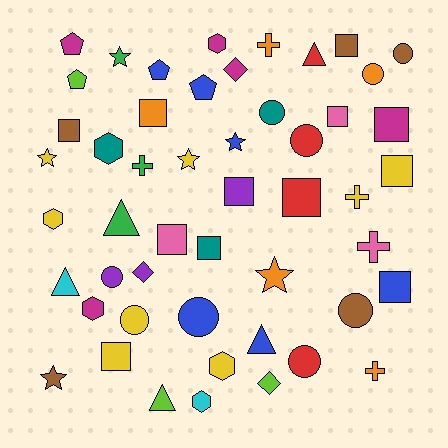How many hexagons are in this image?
There are 6 hexagons.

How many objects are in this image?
There are 50 objects.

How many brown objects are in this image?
There are 5 brown objects.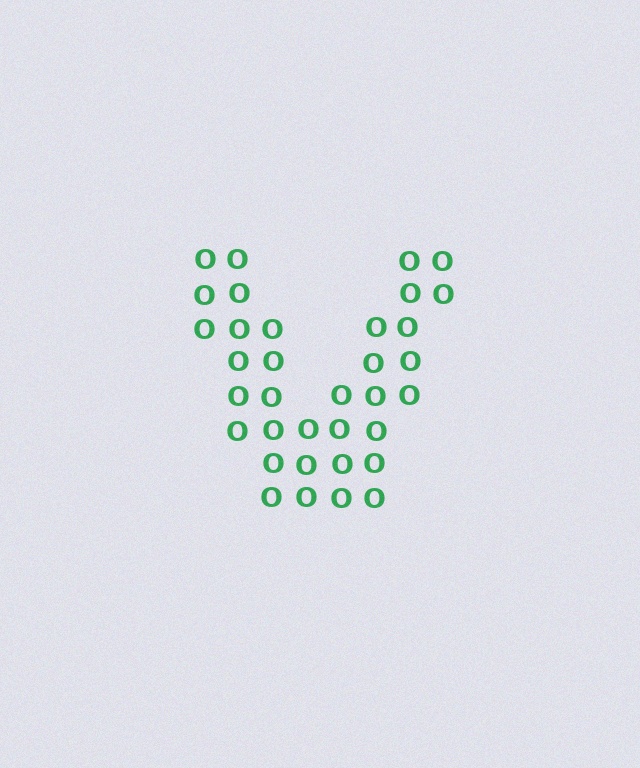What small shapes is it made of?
It is made of small letter O's.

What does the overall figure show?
The overall figure shows the letter V.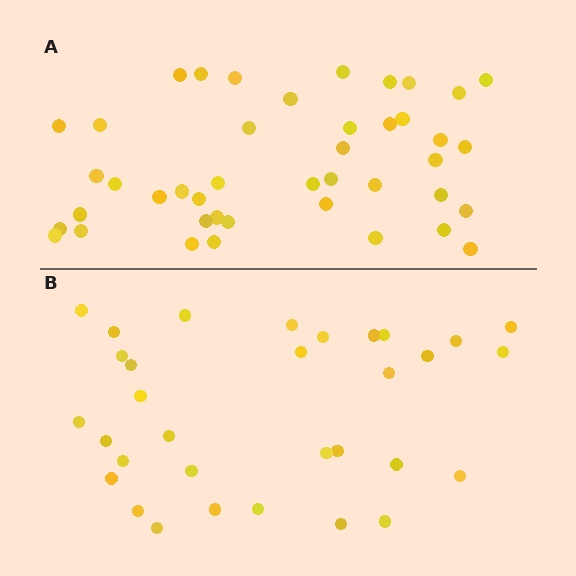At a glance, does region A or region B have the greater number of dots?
Region A (the top region) has more dots.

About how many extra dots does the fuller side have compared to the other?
Region A has roughly 12 or so more dots than region B.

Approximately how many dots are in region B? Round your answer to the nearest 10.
About 30 dots. (The exact count is 32, which rounds to 30.)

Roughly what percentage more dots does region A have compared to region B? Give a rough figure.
About 35% more.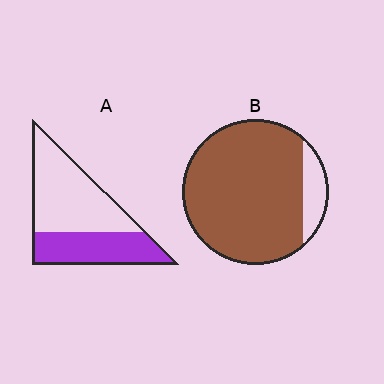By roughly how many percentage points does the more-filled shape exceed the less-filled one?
By roughly 50 percentage points (B over A).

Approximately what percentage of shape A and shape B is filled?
A is approximately 40% and B is approximately 90%.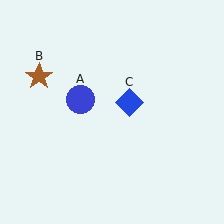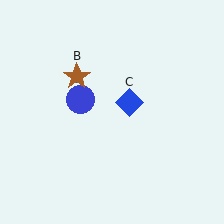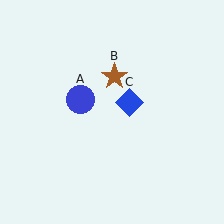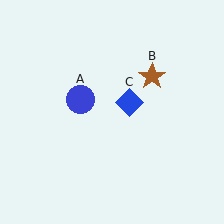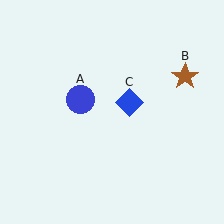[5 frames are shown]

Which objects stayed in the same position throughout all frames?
Blue circle (object A) and blue diamond (object C) remained stationary.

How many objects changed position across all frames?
1 object changed position: brown star (object B).